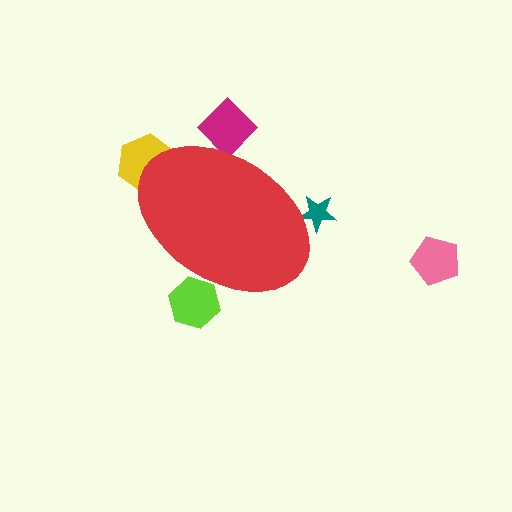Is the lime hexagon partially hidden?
Yes, the lime hexagon is partially hidden behind the red ellipse.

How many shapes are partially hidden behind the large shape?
4 shapes are partially hidden.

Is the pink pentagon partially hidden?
No, the pink pentagon is fully visible.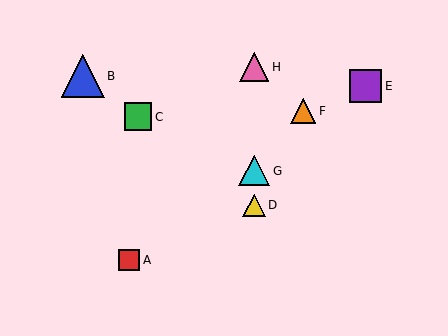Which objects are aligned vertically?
Objects D, G, H are aligned vertically.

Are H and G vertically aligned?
Yes, both are at x≈254.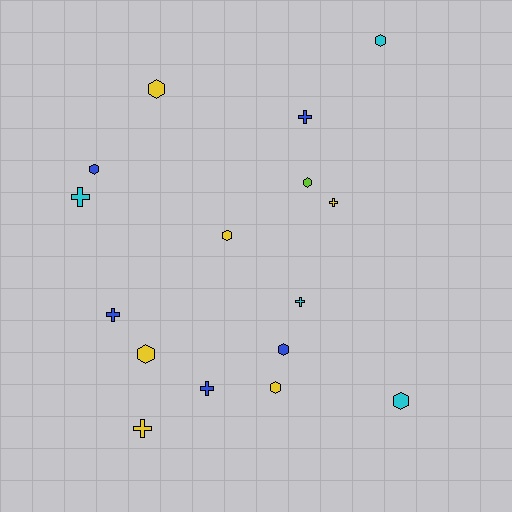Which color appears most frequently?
Yellow, with 6 objects.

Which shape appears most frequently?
Hexagon, with 9 objects.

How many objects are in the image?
There are 16 objects.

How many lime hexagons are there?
There is 1 lime hexagon.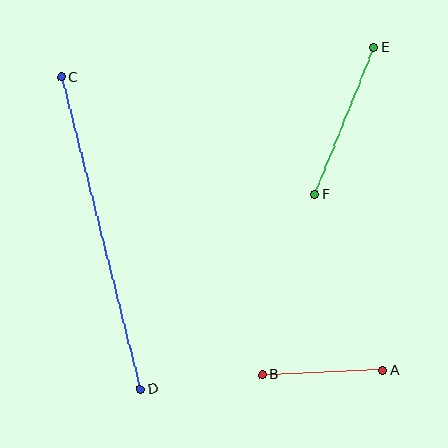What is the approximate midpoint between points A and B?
The midpoint is at approximately (322, 373) pixels.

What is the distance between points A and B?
The distance is approximately 120 pixels.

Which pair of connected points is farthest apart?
Points C and D are farthest apart.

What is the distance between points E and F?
The distance is approximately 158 pixels.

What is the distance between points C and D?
The distance is approximately 322 pixels.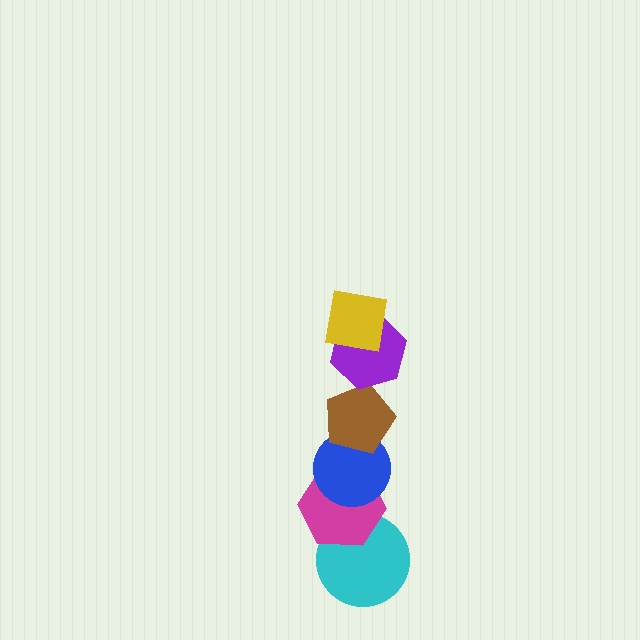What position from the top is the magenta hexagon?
The magenta hexagon is 5th from the top.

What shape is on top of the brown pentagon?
The purple hexagon is on top of the brown pentagon.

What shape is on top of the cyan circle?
The magenta hexagon is on top of the cyan circle.